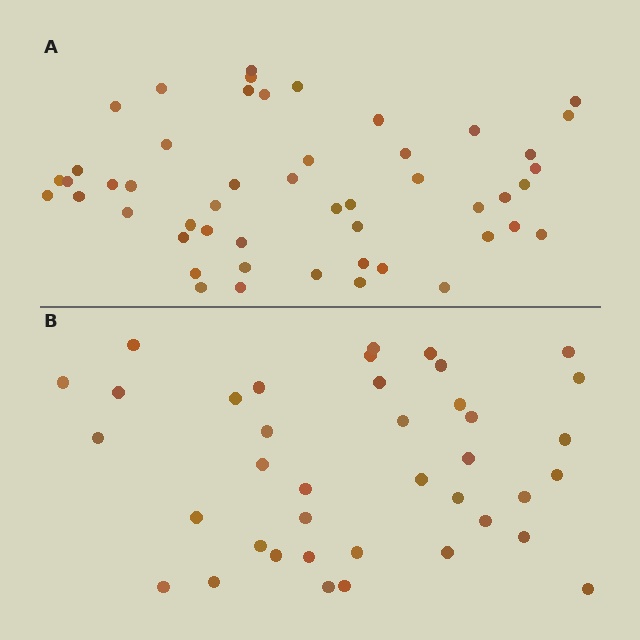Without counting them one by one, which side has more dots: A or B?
Region A (the top region) has more dots.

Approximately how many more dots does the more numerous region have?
Region A has roughly 12 or so more dots than region B.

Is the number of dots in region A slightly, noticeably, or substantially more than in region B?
Region A has noticeably more, but not dramatically so. The ratio is roughly 1.3 to 1.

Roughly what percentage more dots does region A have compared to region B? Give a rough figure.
About 30% more.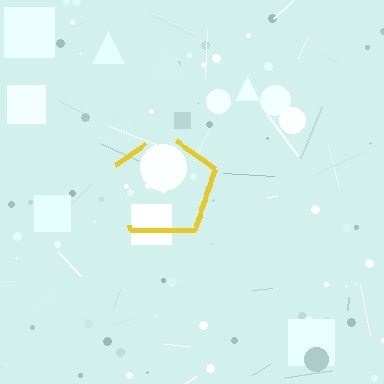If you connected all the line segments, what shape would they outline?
They would outline a pentagon.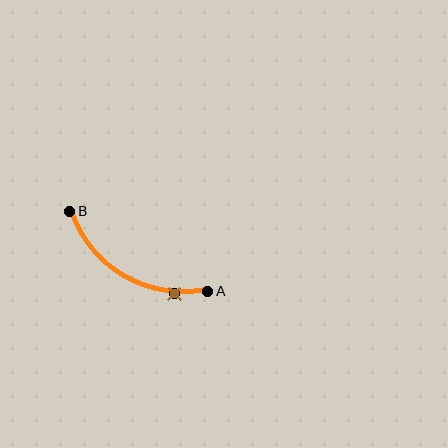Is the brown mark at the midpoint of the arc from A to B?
No. The brown mark lies on the arc but is closer to endpoint A. The arc midpoint would be at the point on the curve equidistant along the arc from both A and B.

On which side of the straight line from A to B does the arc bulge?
The arc bulges below the straight line connecting A and B.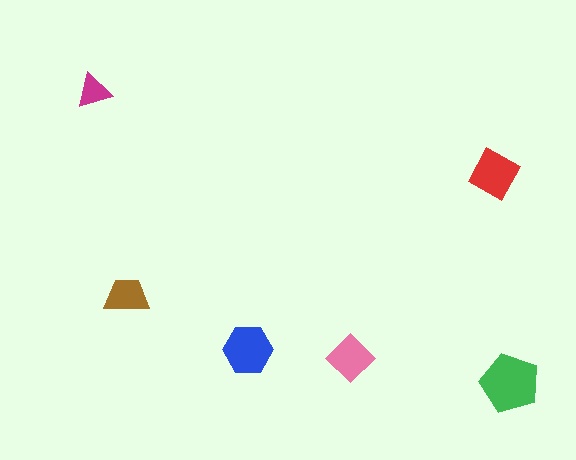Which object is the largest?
The green pentagon.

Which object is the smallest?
The magenta triangle.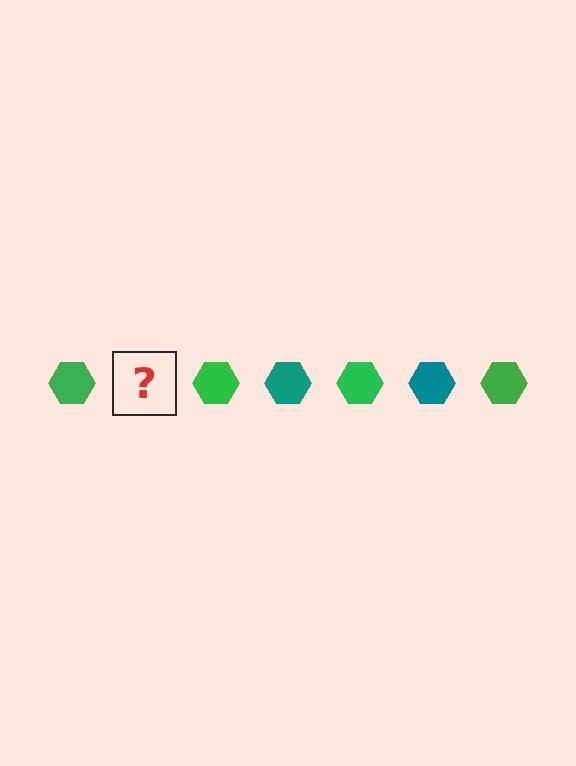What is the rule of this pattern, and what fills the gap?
The rule is that the pattern cycles through green, teal hexagons. The gap should be filled with a teal hexagon.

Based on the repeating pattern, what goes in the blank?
The blank should be a teal hexagon.